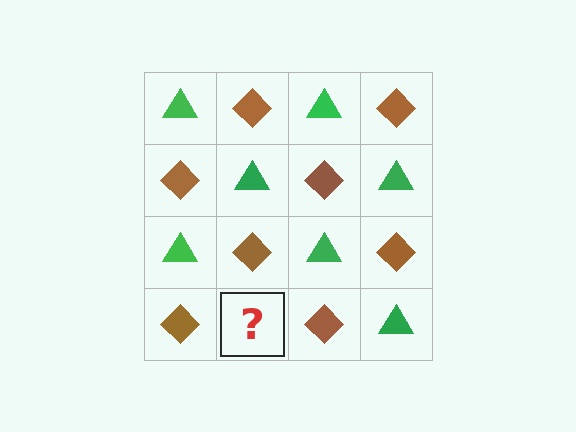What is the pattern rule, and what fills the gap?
The rule is that it alternates green triangle and brown diamond in a checkerboard pattern. The gap should be filled with a green triangle.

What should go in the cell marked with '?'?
The missing cell should contain a green triangle.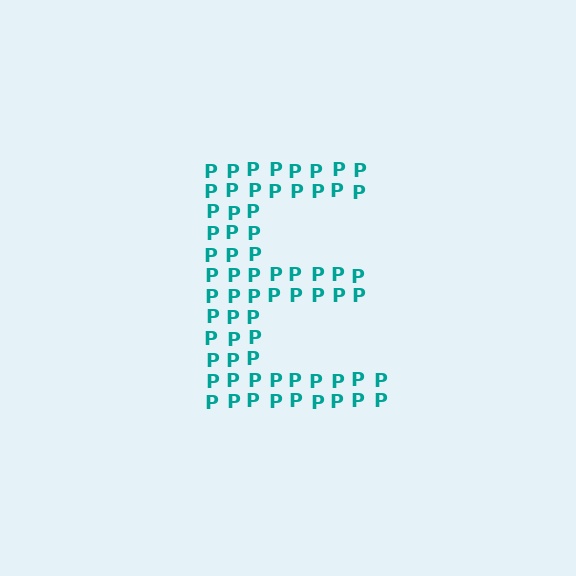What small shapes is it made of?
It is made of small letter P's.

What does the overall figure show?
The overall figure shows the letter E.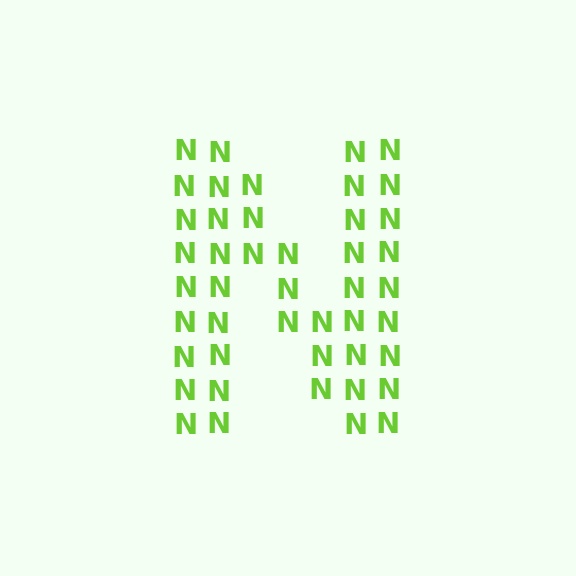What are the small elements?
The small elements are letter N's.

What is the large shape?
The large shape is the letter N.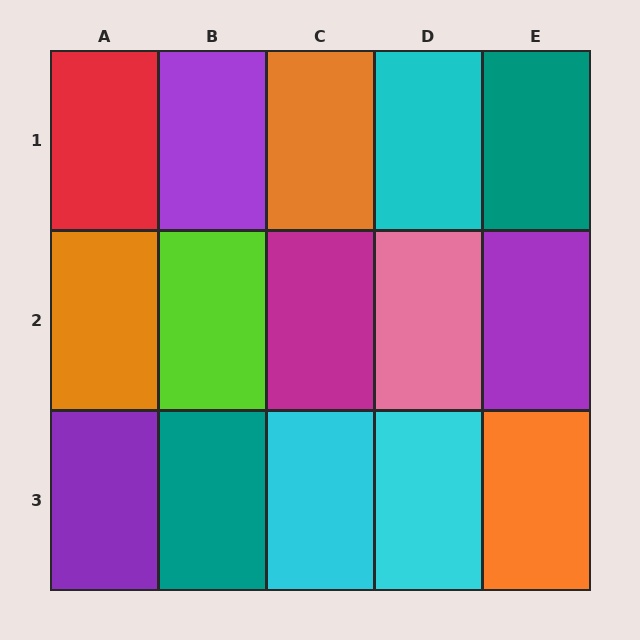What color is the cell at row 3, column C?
Cyan.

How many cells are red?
1 cell is red.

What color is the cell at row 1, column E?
Teal.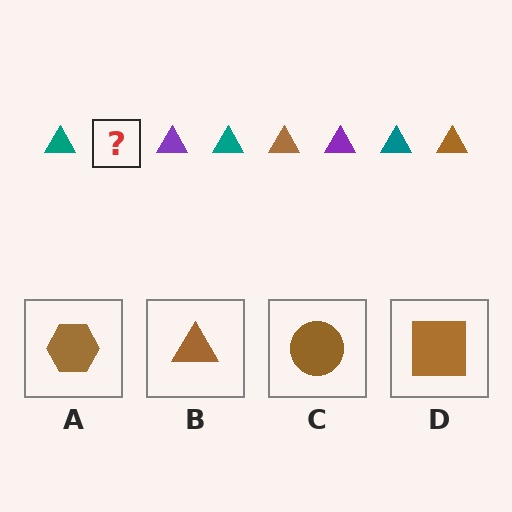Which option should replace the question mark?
Option B.